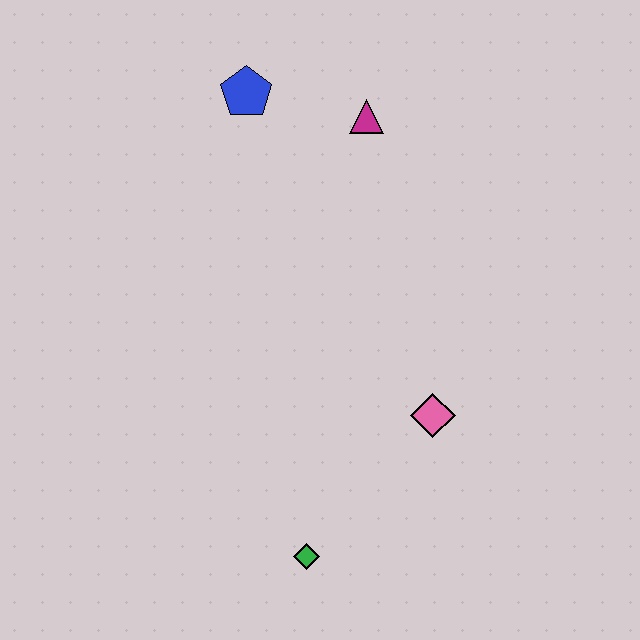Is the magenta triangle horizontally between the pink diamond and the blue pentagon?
Yes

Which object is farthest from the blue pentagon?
The green diamond is farthest from the blue pentagon.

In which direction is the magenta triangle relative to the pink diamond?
The magenta triangle is above the pink diamond.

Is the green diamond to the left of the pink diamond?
Yes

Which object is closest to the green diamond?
The pink diamond is closest to the green diamond.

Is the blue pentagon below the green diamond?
No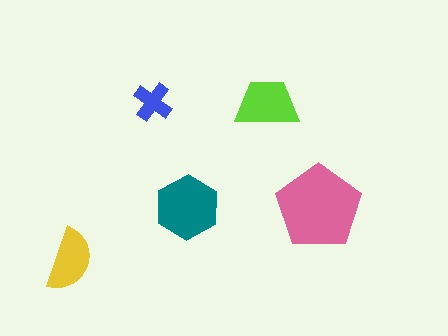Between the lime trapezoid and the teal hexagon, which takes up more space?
The teal hexagon.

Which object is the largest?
The pink pentagon.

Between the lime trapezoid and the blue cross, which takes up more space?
The lime trapezoid.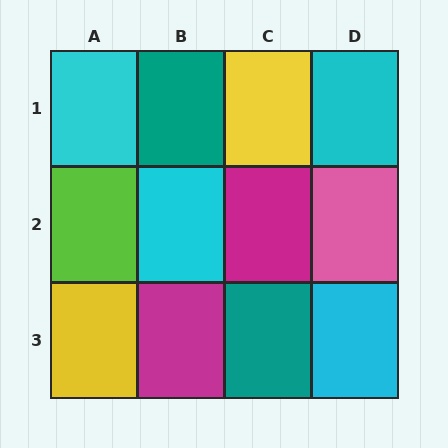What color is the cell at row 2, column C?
Magenta.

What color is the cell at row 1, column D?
Cyan.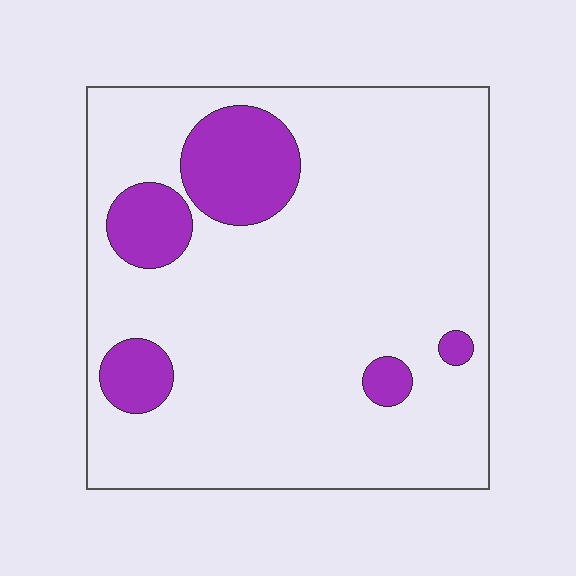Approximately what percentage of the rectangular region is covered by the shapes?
Approximately 15%.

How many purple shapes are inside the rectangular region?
5.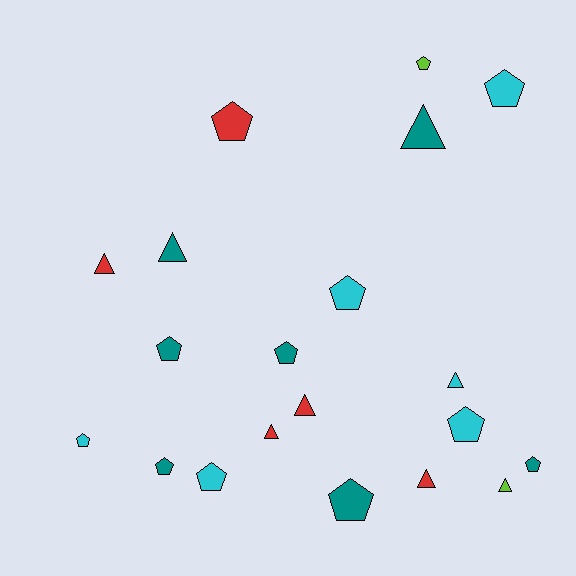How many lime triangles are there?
There is 1 lime triangle.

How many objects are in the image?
There are 20 objects.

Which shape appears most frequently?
Pentagon, with 12 objects.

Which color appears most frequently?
Teal, with 7 objects.